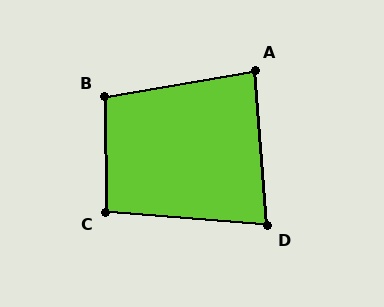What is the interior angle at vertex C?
Approximately 95 degrees (obtuse).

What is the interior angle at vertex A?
Approximately 85 degrees (acute).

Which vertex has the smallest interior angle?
D, at approximately 81 degrees.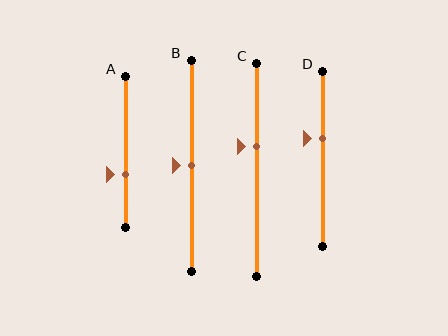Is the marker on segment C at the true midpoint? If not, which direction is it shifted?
No, the marker on segment C is shifted upward by about 11% of the segment length.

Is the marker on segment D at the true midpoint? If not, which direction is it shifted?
No, the marker on segment D is shifted upward by about 12% of the segment length.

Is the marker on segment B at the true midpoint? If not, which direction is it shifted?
Yes, the marker on segment B is at the true midpoint.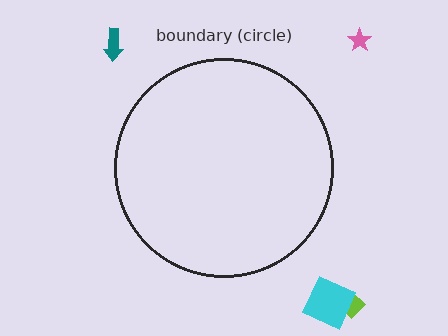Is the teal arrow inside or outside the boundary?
Outside.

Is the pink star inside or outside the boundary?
Outside.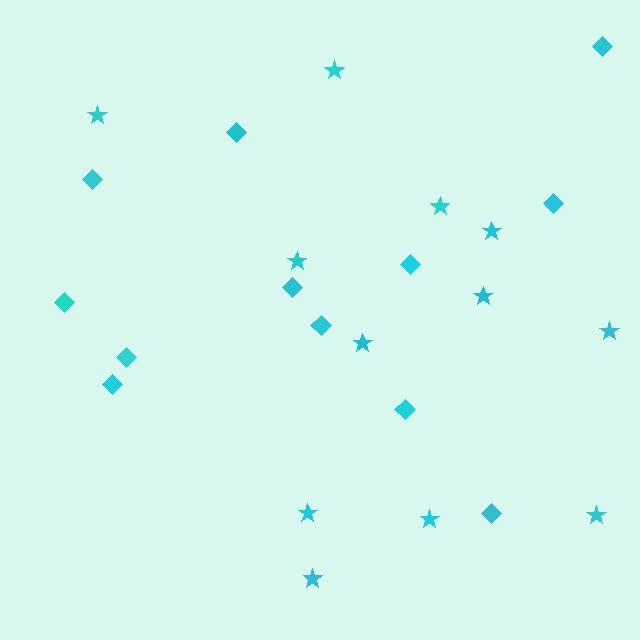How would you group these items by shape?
There are 2 groups: one group of stars (12) and one group of diamonds (12).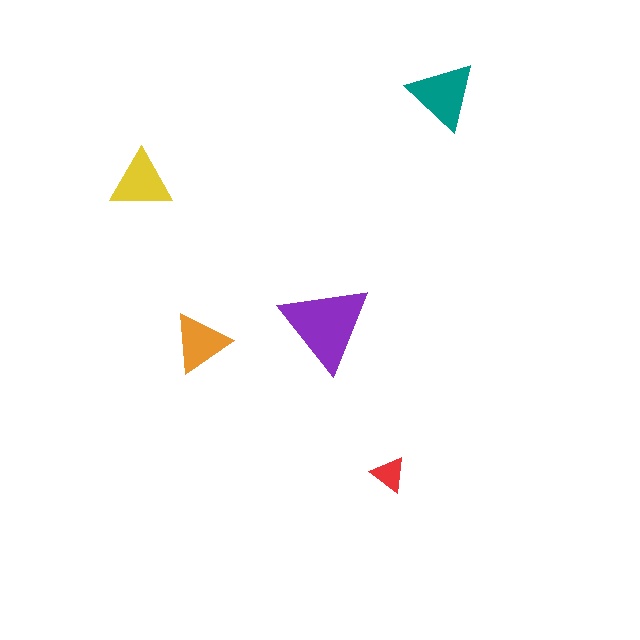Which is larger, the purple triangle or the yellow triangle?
The purple one.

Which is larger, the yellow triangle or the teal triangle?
The teal one.